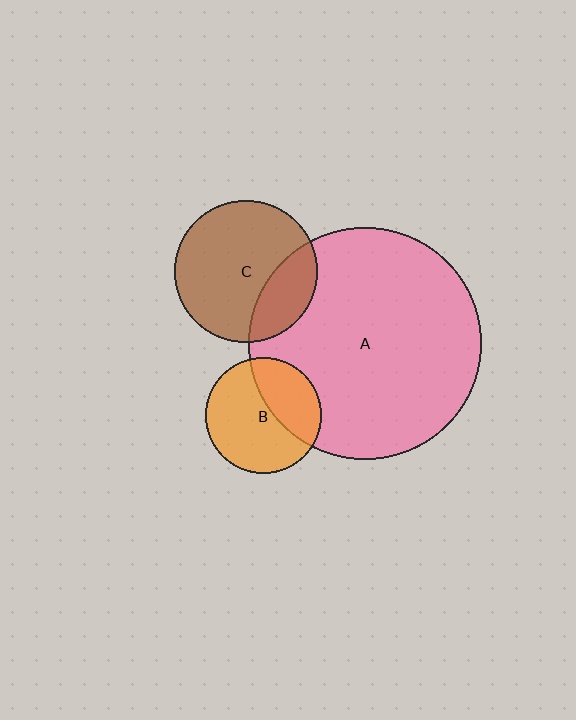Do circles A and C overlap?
Yes.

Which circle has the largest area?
Circle A (pink).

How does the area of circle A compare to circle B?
Approximately 4.0 times.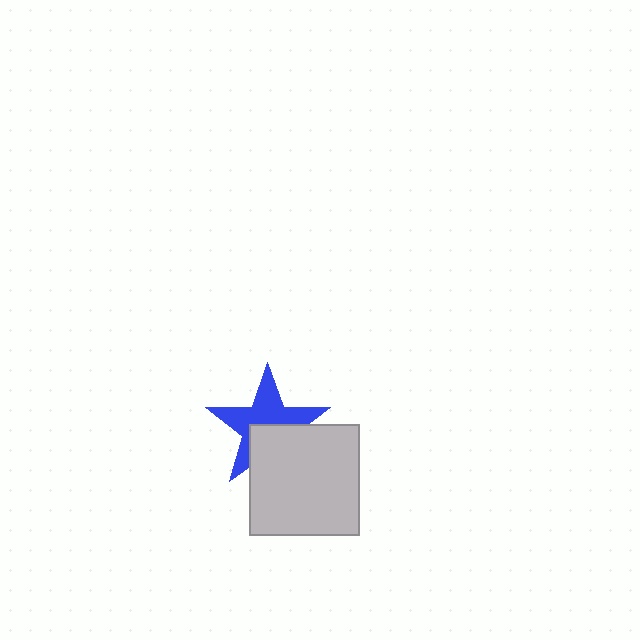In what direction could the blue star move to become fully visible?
The blue star could move up. That would shift it out from behind the light gray square entirely.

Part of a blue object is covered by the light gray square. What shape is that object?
It is a star.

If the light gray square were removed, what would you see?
You would see the complete blue star.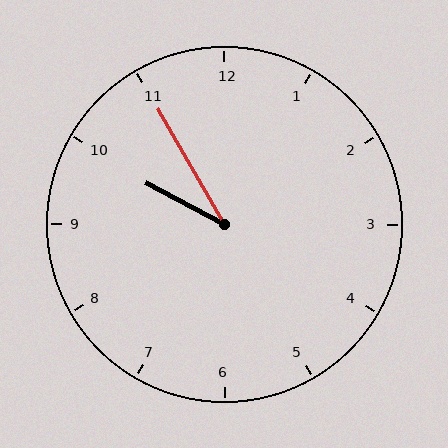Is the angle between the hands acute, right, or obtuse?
It is acute.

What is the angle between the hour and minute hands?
Approximately 32 degrees.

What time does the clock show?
9:55.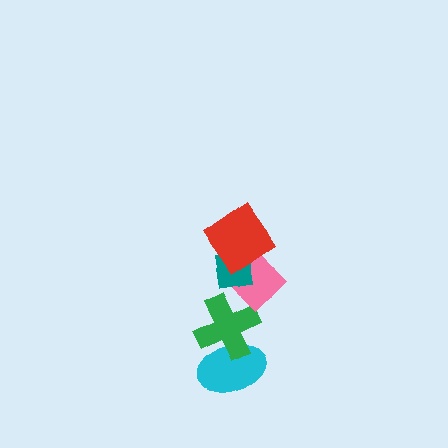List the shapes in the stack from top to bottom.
From top to bottom: the red diamond, the teal square, the pink diamond, the green cross, the cyan ellipse.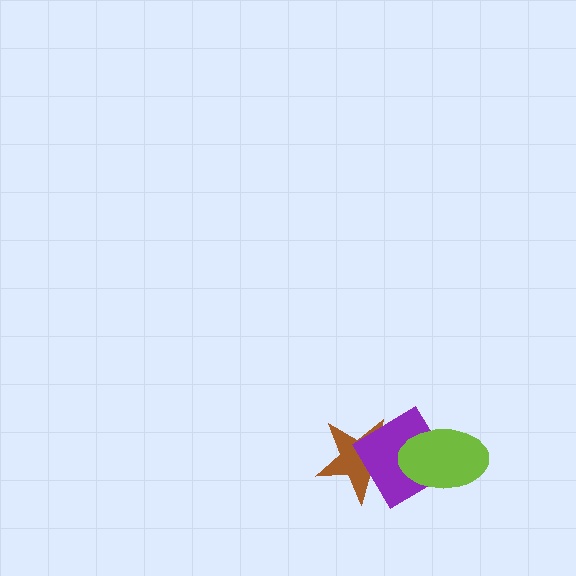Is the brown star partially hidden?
Yes, it is partially covered by another shape.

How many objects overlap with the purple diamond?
2 objects overlap with the purple diamond.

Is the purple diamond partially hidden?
Yes, it is partially covered by another shape.